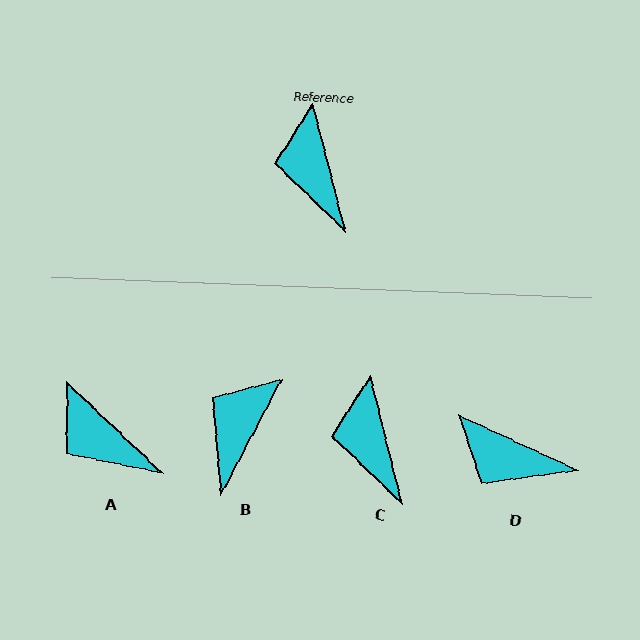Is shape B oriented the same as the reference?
No, it is off by about 42 degrees.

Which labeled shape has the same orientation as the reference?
C.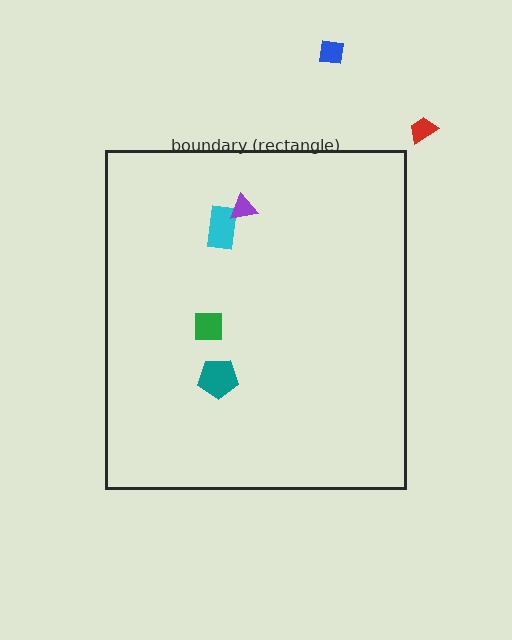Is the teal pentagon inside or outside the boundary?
Inside.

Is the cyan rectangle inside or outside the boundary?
Inside.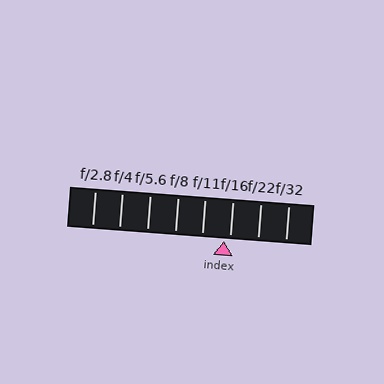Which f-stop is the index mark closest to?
The index mark is closest to f/16.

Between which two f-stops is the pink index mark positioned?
The index mark is between f/11 and f/16.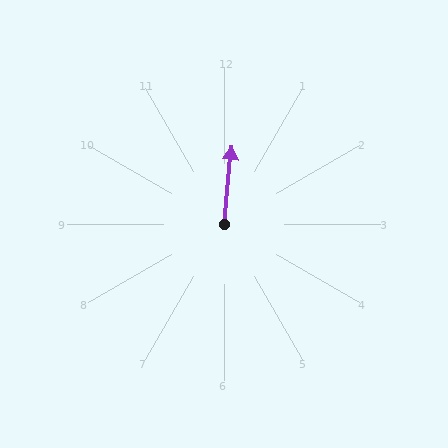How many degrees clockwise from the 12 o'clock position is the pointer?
Approximately 6 degrees.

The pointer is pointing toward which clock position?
Roughly 12 o'clock.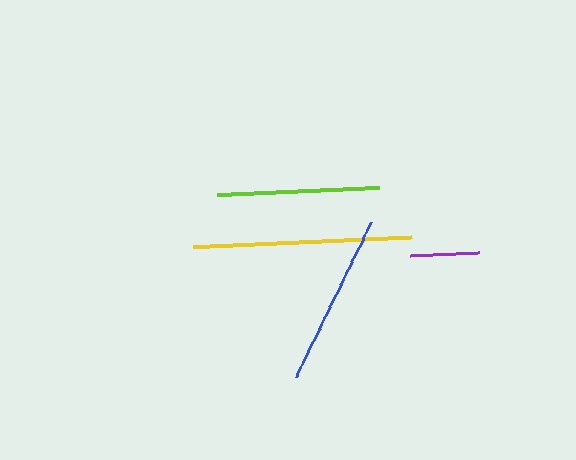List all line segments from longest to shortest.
From longest to shortest: yellow, blue, lime, purple.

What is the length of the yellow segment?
The yellow segment is approximately 219 pixels long.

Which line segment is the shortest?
The purple line is the shortest at approximately 70 pixels.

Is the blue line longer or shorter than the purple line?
The blue line is longer than the purple line.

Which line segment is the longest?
The yellow line is the longest at approximately 219 pixels.